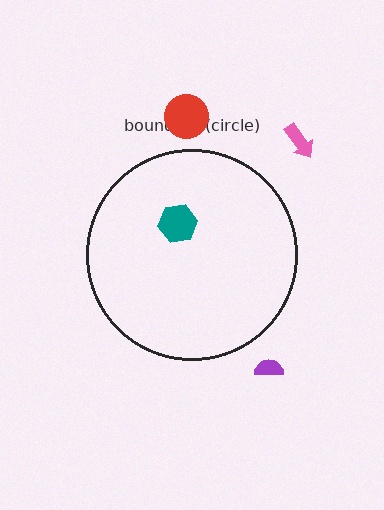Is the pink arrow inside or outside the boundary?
Outside.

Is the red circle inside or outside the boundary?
Outside.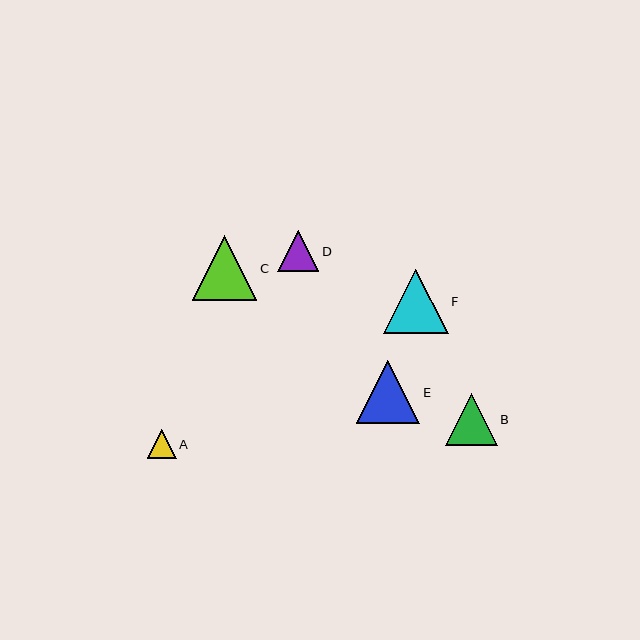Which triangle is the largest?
Triangle C is the largest with a size of approximately 65 pixels.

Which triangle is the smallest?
Triangle A is the smallest with a size of approximately 29 pixels.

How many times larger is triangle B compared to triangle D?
Triangle B is approximately 1.3 times the size of triangle D.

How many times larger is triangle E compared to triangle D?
Triangle E is approximately 1.5 times the size of triangle D.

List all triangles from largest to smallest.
From largest to smallest: C, F, E, B, D, A.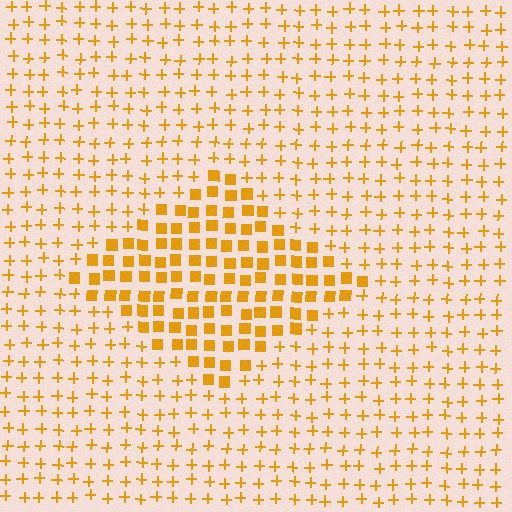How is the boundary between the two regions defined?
The boundary is defined by a change in element shape: squares inside vs. plus signs outside. All elements share the same color and spacing.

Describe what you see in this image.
The image is filled with small orange elements arranged in a uniform grid. A diamond-shaped region contains squares, while the surrounding area contains plus signs. The boundary is defined purely by the change in element shape.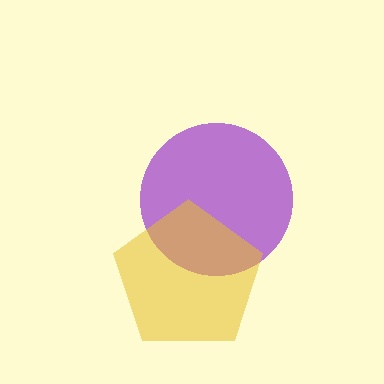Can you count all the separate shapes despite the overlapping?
Yes, there are 2 separate shapes.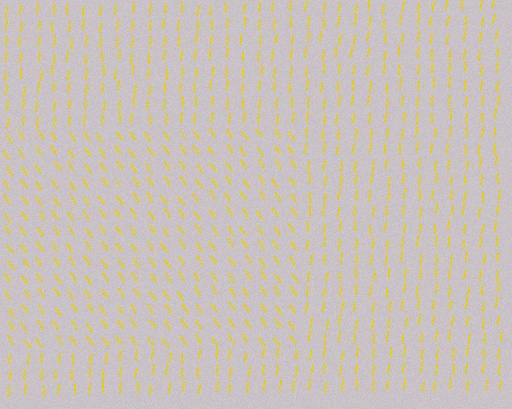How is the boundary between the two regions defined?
The boundary is defined purely by a change in line orientation (approximately 38 degrees difference). All lines are the same color and thickness.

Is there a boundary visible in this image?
Yes, there is a texture boundary formed by a change in line orientation.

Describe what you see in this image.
The image is filled with small yellow line segments. A rectangle region in the image has lines oriented differently from the surrounding lines, creating a visible texture boundary.